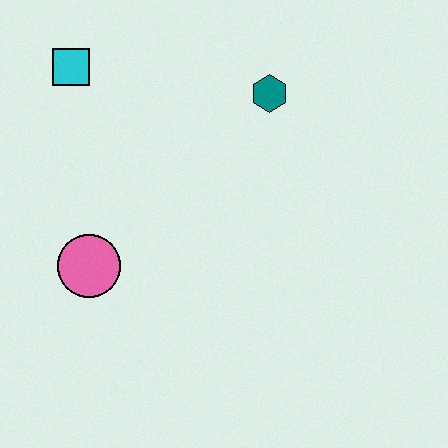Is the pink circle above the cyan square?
No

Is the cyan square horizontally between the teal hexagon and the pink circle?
No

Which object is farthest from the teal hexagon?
The pink circle is farthest from the teal hexagon.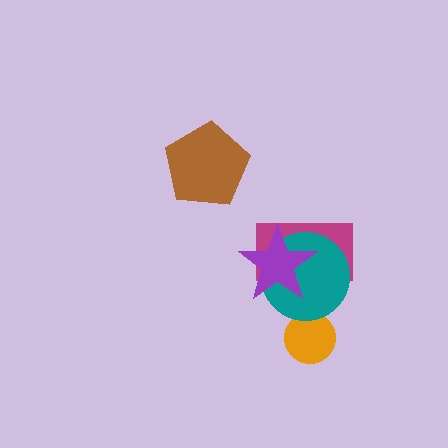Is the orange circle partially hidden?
Yes, it is partially covered by another shape.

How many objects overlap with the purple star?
2 objects overlap with the purple star.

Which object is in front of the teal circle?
The purple star is in front of the teal circle.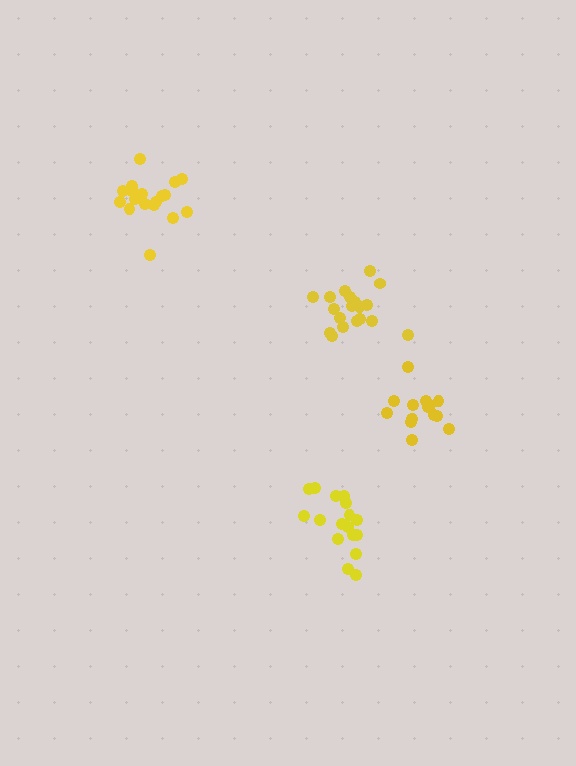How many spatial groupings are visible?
There are 4 spatial groupings.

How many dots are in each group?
Group 1: 14 dots, Group 2: 17 dots, Group 3: 19 dots, Group 4: 19 dots (69 total).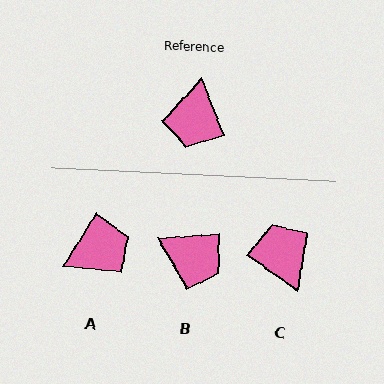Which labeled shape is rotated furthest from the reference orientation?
C, about 146 degrees away.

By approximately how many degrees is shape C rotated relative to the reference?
Approximately 146 degrees clockwise.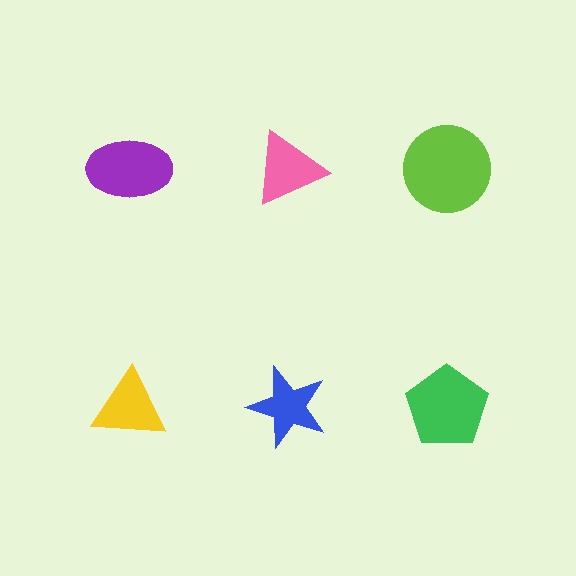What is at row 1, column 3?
A lime circle.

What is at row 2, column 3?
A green pentagon.